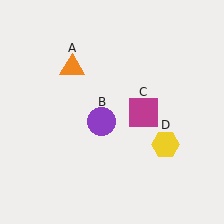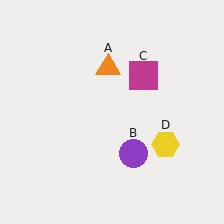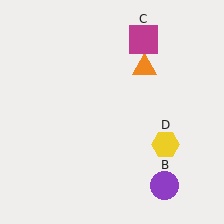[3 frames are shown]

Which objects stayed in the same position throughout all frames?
Yellow hexagon (object D) remained stationary.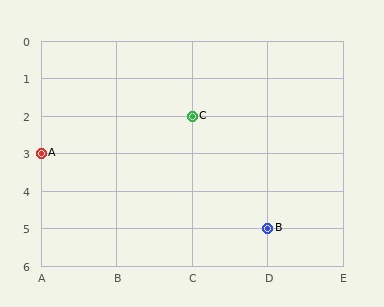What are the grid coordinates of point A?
Point A is at grid coordinates (A, 3).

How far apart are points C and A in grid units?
Points C and A are 2 columns and 1 row apart (about 2.2 grid units diagonally).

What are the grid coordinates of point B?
Point B is at grid coordinates (D, 5).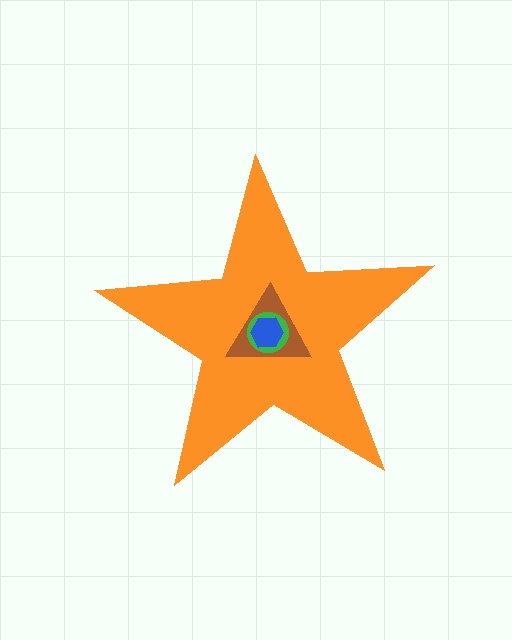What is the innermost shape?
The blue hexagon.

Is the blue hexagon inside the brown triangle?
Yes.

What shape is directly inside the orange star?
The brown triangle.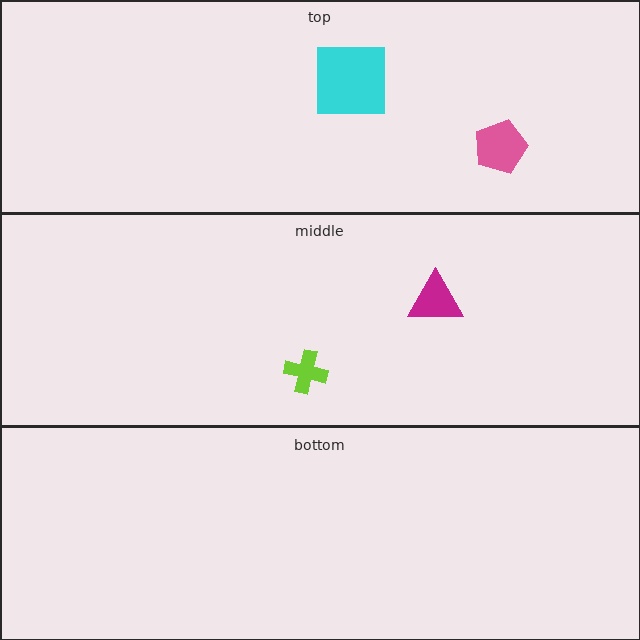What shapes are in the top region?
The cyan square, the pink pentagon.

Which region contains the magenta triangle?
The middle region.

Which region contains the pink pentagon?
The top region.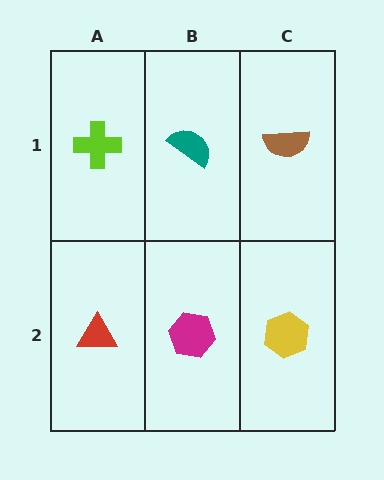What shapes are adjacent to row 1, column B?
A magenta hexagon (row 2, column B), a lime cross (row 1, column A), a brown semicircle (row 1, column C).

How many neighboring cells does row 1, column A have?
2.